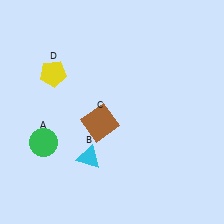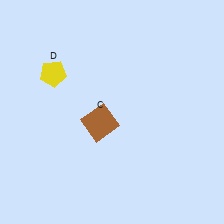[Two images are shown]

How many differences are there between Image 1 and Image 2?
There are 2 differences between the two images.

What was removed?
The green circle (A), the cyan triangle (B) were removed in Image 2.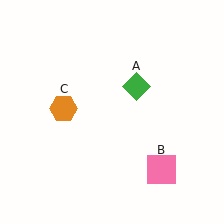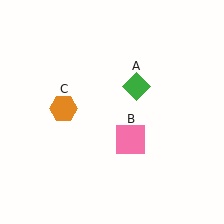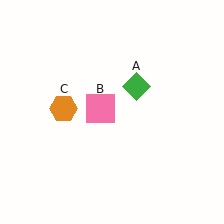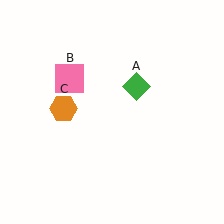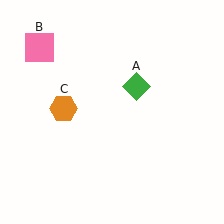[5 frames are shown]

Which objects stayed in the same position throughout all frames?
Green diamond (object A) and orange hexagon (object C) remained stationary.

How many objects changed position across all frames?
1 object changed position: pink square (object B).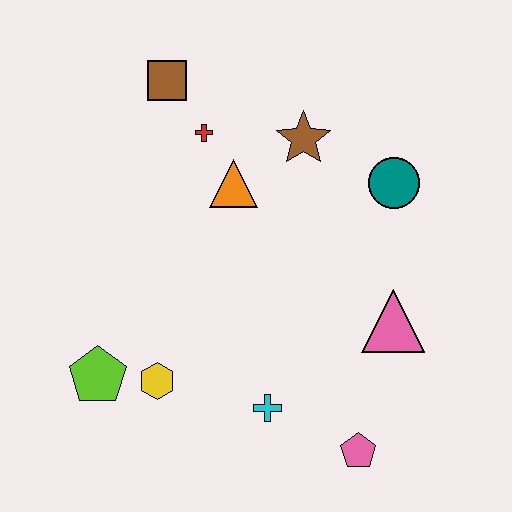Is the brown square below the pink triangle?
No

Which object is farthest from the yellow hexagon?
The teal circle is farthest from the yellow hexagon.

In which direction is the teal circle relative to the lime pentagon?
The teal circle is to the right of the lime pentagon.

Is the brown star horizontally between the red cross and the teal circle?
Yes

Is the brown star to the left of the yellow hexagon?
No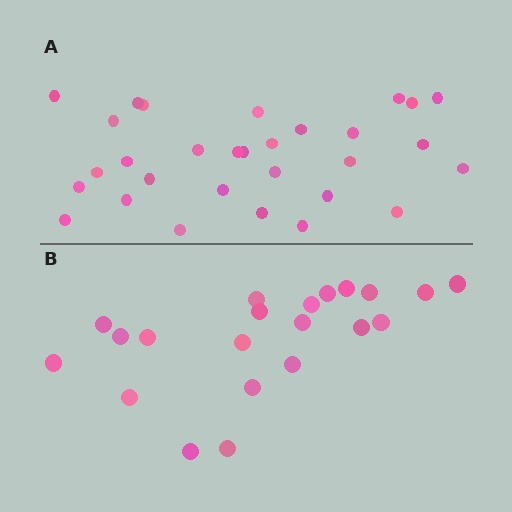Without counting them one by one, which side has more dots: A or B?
Region A (the top region) has more dots.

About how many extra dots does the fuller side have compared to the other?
Region A has roughly 8 or so more dots than region B.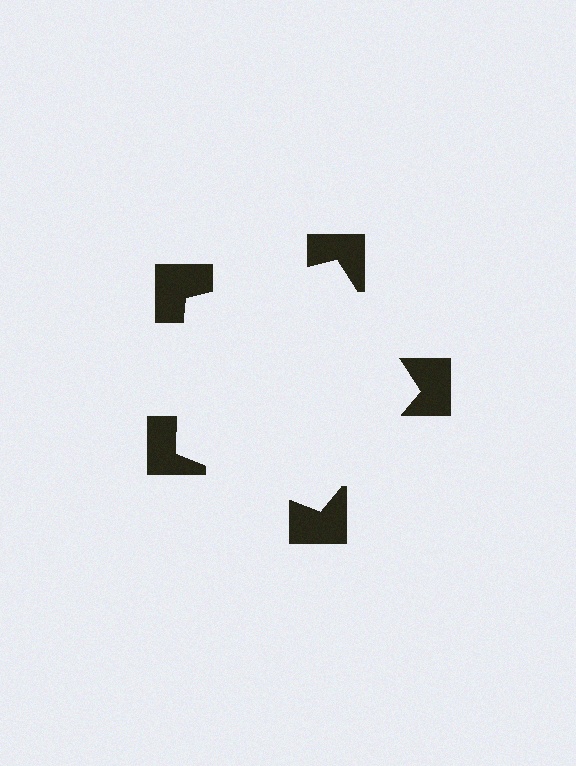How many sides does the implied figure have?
5 sides.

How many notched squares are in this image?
There are 5 — one at each vertex of the illusory pentagon.